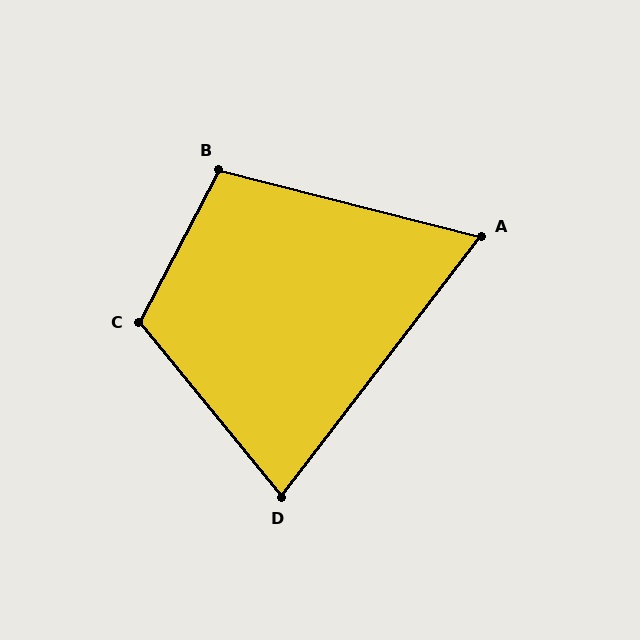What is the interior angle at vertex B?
Approximately 103 degrees (obtuse).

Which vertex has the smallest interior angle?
A, at approximately 67 degrees.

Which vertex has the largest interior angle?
C, at approximately 113 degrees.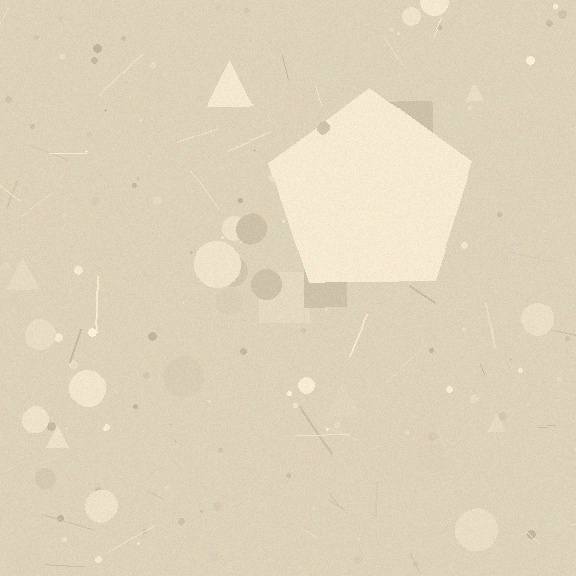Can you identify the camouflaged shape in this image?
The camouflaged shape is a pentagon.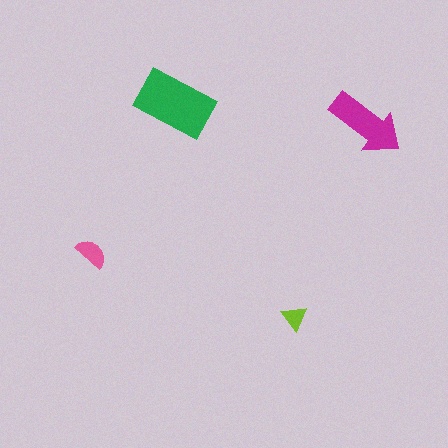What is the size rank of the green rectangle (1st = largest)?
1st.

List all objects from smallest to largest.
The lime triangle, the pink semicircle, the magenta arrow, the green rectangle.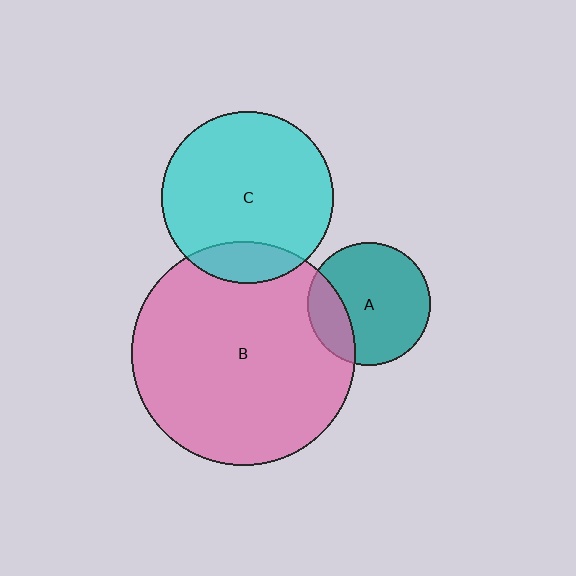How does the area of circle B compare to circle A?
Approximately 3.3 times.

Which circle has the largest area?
Circle B (pink).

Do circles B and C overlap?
Yes.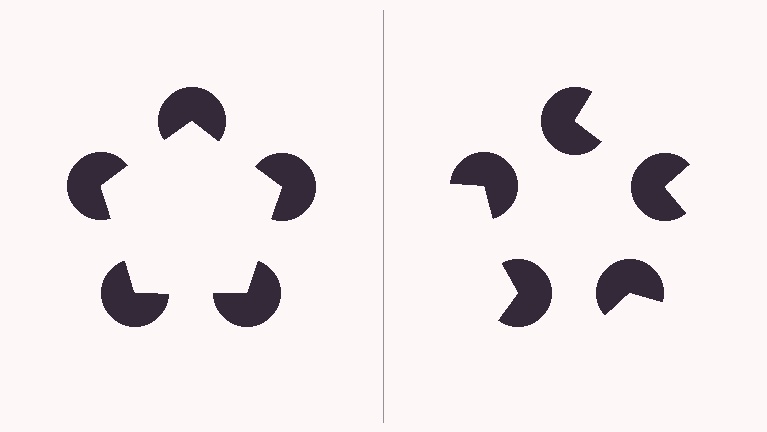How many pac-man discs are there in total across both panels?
10 — 5 on each side.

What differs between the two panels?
The pac-man discs are positioned identically on both sides; only the wedge orientations differ. On the left they align to a pentagon; on the right they are misaligned.